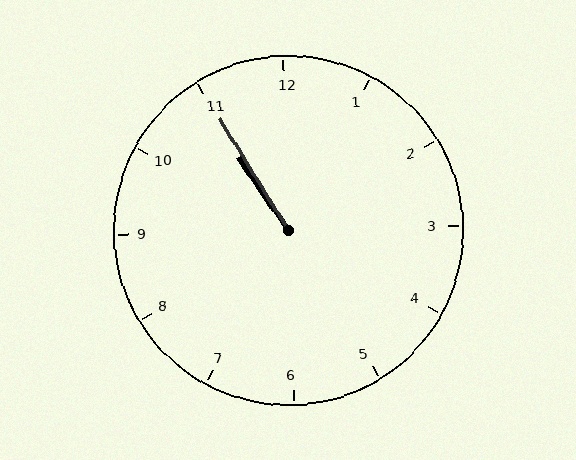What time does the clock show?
10:55.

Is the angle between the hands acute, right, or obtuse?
It is acute.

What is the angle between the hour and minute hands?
Approximately 2 degrees.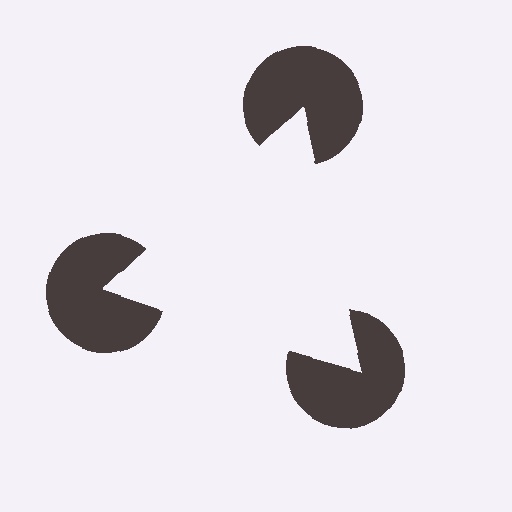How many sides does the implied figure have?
3 sides.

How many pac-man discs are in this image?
There are 3 — one at each vertex of the illusory triangle.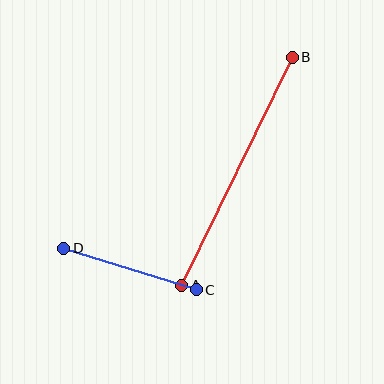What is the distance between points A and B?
The distance is approximately 253 pixels.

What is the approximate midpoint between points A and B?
The midpoint is at approximately (237, 171) pixels.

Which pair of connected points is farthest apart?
Points A and B are farthest apart.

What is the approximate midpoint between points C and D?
The midpoint is at approximately (130, 269) pixels.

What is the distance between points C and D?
The distance is approximately 139 pixels.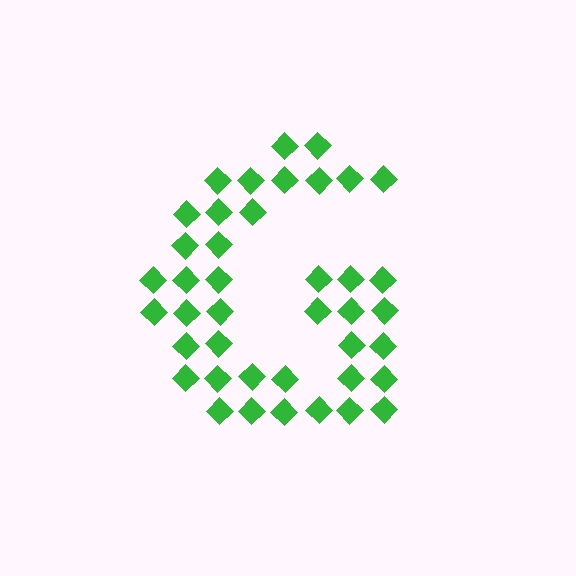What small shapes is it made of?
It is made of small diamonds.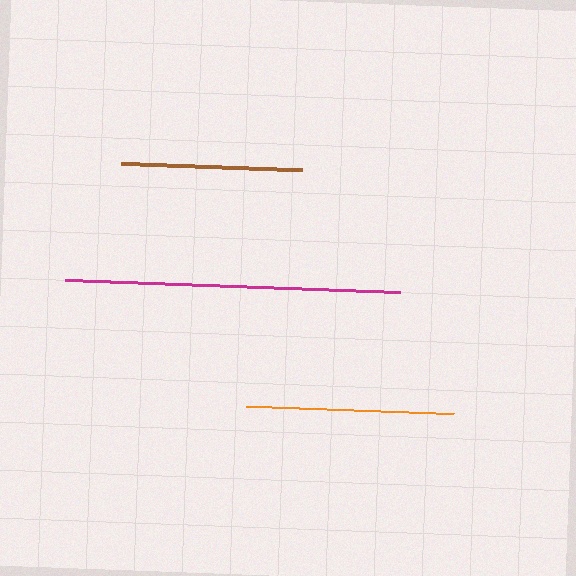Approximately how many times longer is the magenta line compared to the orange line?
The magenta line is approximately 1.6 times the length of the orange line.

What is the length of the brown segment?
The brown segment is approximately 181 pixels long.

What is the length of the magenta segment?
The magenta segment is approximately 335 pixels long.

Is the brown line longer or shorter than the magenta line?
The magenta line is longer than the brown line.